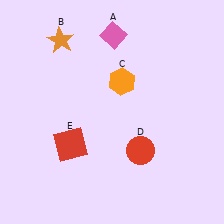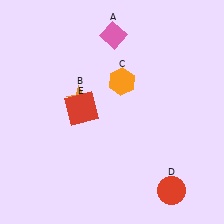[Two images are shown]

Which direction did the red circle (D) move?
The red circle (D) moved down.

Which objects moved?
The objects that moved are: the orange star (B), the red circle (D), the red square (E).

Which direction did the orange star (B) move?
The orange star (B) moved down.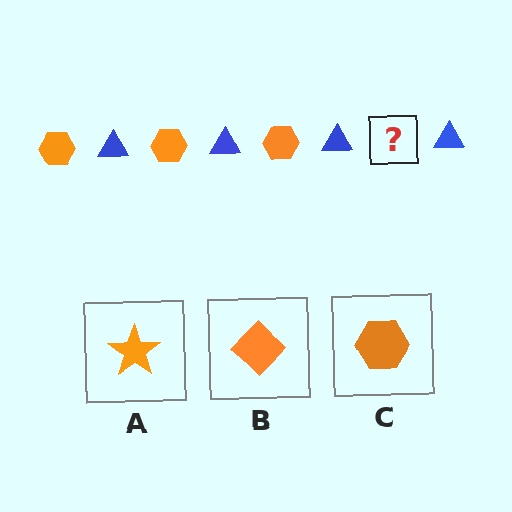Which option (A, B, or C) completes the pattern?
C.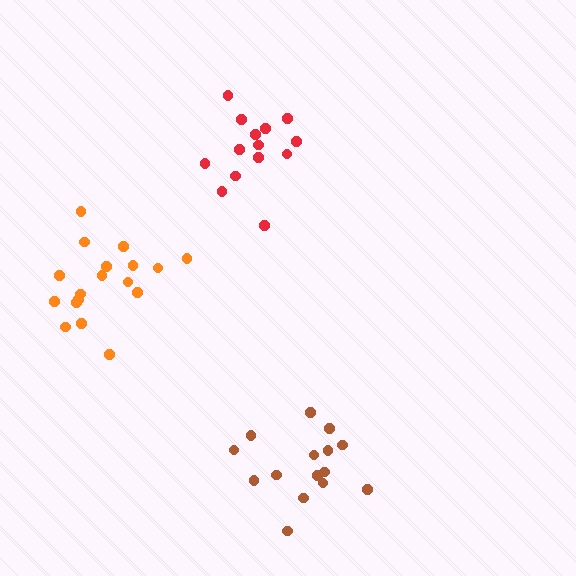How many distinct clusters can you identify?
There are 3 distinct clusters.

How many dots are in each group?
Group 1: 14 dots, Group 2: 15 dots, Group 3: 18 dots (47 total).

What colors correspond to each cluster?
The clusters are colored: red, brown, orange.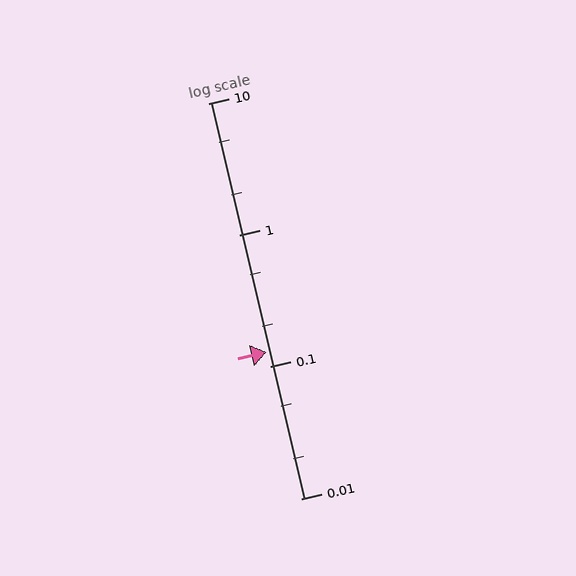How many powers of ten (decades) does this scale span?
The scale spans 3 decades, from 0.01 to 10.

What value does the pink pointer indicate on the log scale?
The pointer indicates approximately 0.13.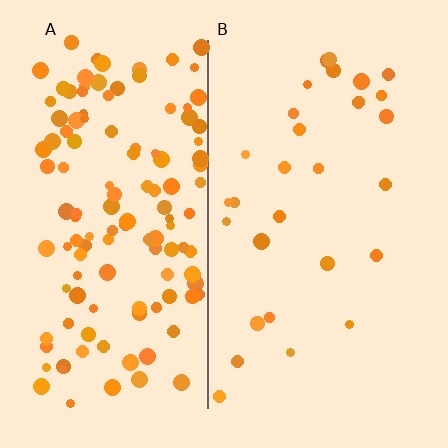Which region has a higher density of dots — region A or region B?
A (the left).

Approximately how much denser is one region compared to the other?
Approximately 4.2× — region A over region B.